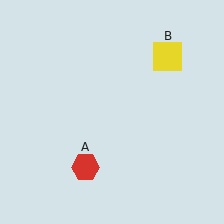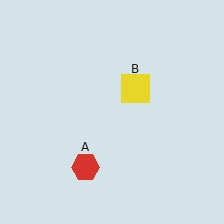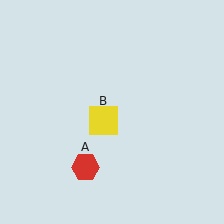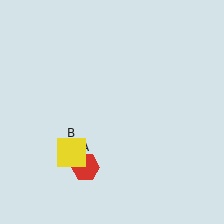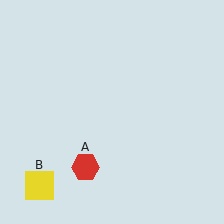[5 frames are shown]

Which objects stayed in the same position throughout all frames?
Red hexagon (object A) remained stationary.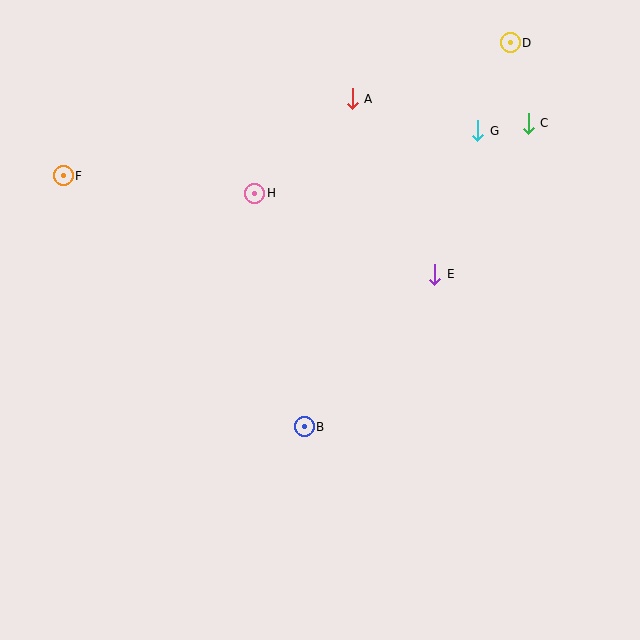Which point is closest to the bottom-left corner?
Point B is closest to the bottom-left corner.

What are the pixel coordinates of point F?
Point F is at (63, 176).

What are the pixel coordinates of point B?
Point B is at (304, 427).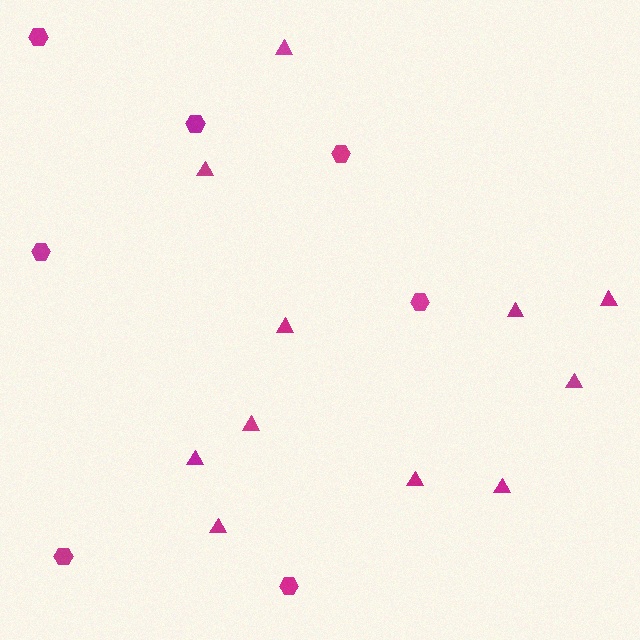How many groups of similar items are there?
There are 2 groups: one group of hexagons (7) and one group of triangles (11).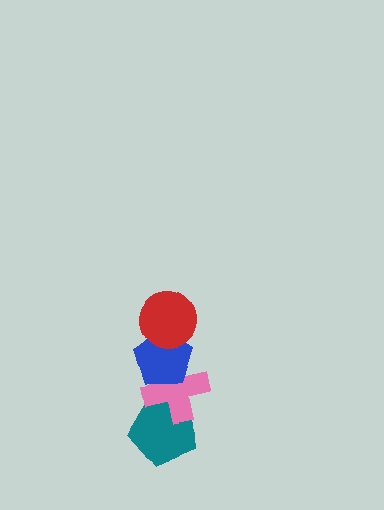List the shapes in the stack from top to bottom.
From top to bottom: the red circle, the blue pentagon, the pink cross, the teal pentagon.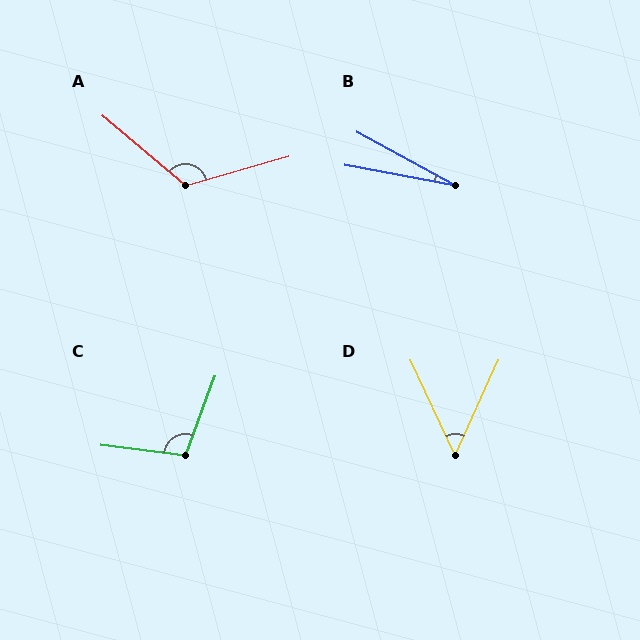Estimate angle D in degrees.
Approximately 49 degrees.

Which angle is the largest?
A, at approximately 124 degrees.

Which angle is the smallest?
B, at approximately 18 degrees.